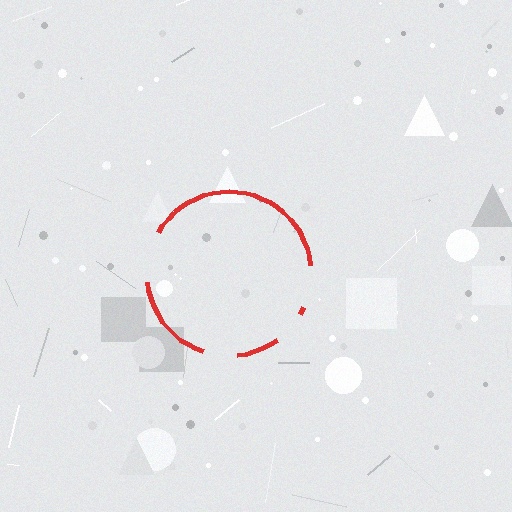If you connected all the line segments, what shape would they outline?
They would outline a circle.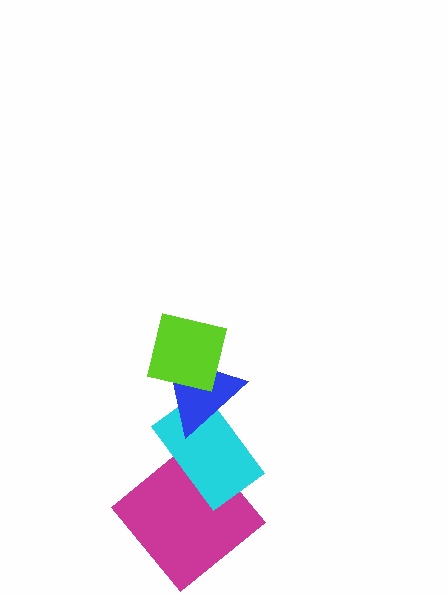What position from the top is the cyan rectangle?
The cyan rectangle is 3rd from the top.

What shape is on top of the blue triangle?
The lime square is on top of the blue triangle.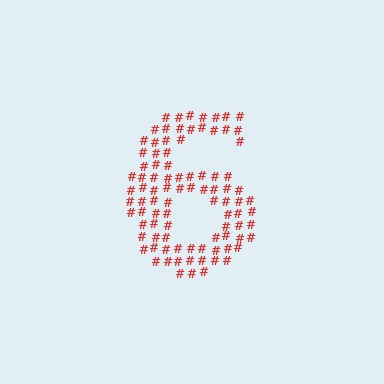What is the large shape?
The large shape is the digit 6.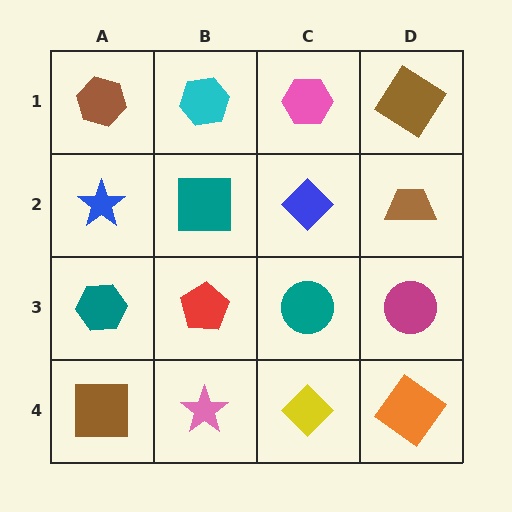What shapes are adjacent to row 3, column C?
A blue diamond (row 2, column C), a yellow diamond (row 4, column C), a red pentagon (row 3, column B), a magenta circle (row 3, column D).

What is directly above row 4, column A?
A teal hexagon.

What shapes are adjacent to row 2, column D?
A brown diamond (row 1, column D), a magenta circle (row 3, column D), a blue diamond (row 2, column C).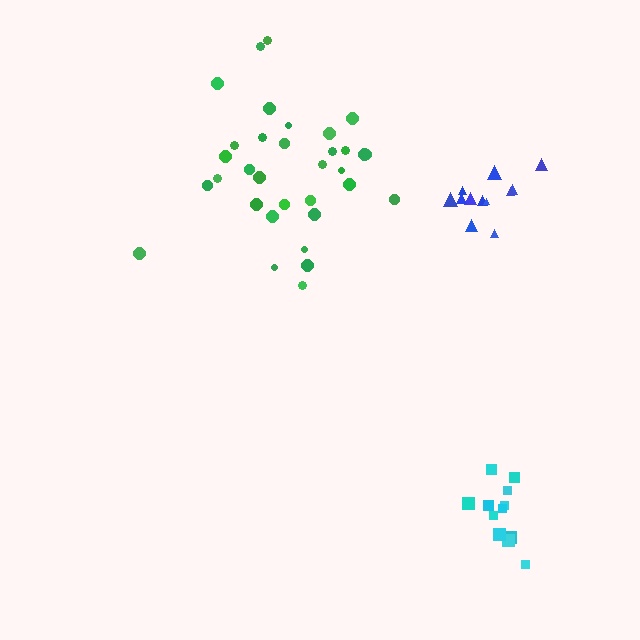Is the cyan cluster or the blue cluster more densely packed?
Blue.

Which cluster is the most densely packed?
Blue.